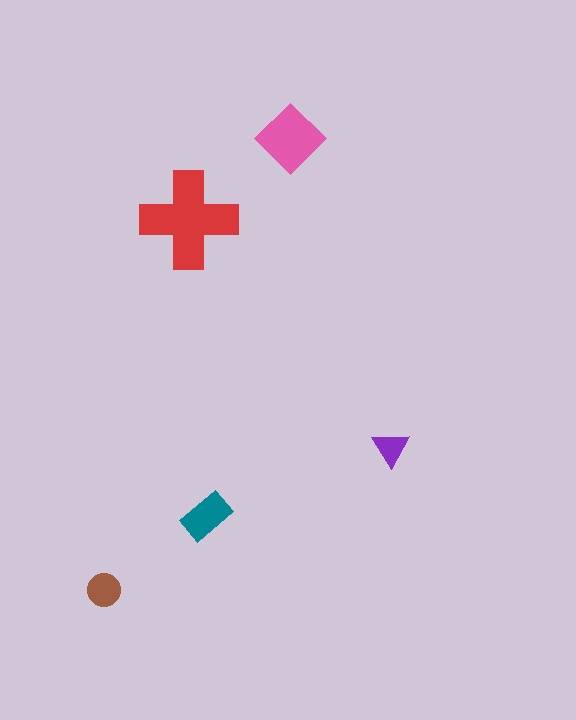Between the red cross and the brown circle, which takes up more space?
The red cross.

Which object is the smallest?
The purple triangle.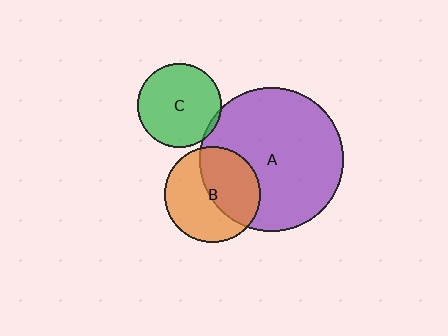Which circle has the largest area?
Circle A (purple).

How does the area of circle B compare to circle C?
Approximately 1.3 times.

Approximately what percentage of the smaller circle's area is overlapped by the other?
Approximately 5%.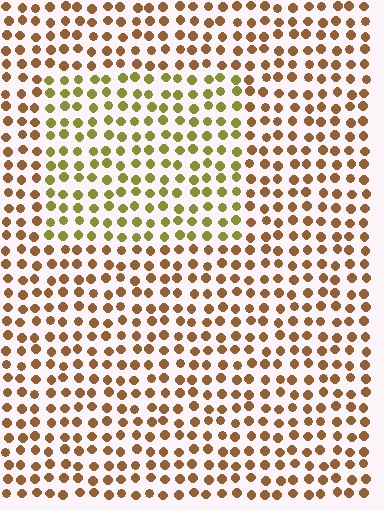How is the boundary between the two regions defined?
The boundary is defined purely by a slight shift in hue (about 43 degrees). Spacing, size, and orientation are identical on both sides.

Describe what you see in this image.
The image is filled with small brown elements in a uniform arrangement. A rectangle-shaped region is visible where the elements are tinted to a slightly different hue, forming a subtle color boundary.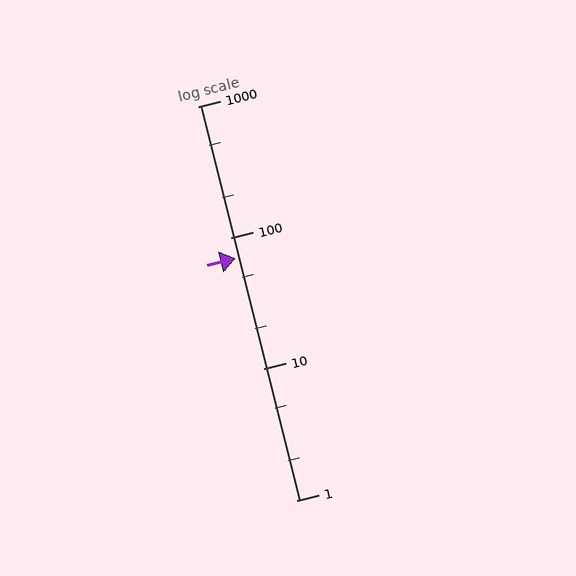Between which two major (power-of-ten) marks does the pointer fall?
The pointer is between 10 and 100.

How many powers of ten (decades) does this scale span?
The scale spans 3 decades, from 1 to 1000.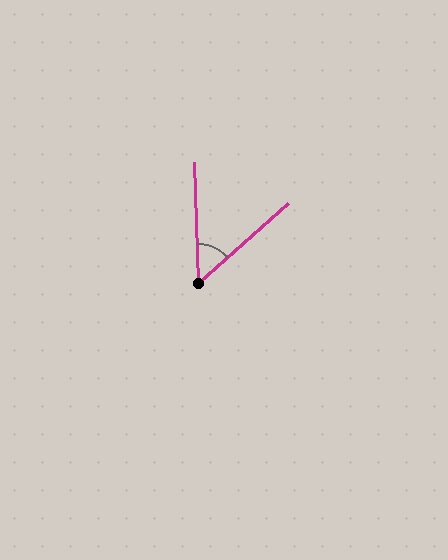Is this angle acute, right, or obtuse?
It is acute.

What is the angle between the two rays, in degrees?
Approximately 50 degrees.